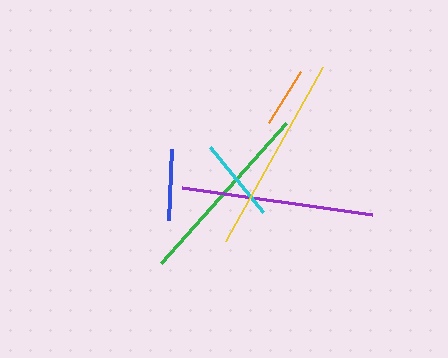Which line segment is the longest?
The yellow line is the longest at approximately 199 pixels.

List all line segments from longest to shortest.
From longest to shortest: yellow, purple, green, cyan, blue, orange.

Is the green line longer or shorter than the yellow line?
The yellow line is longer than the green line.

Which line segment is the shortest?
The orange line is the shortest at approximately 60 pixels.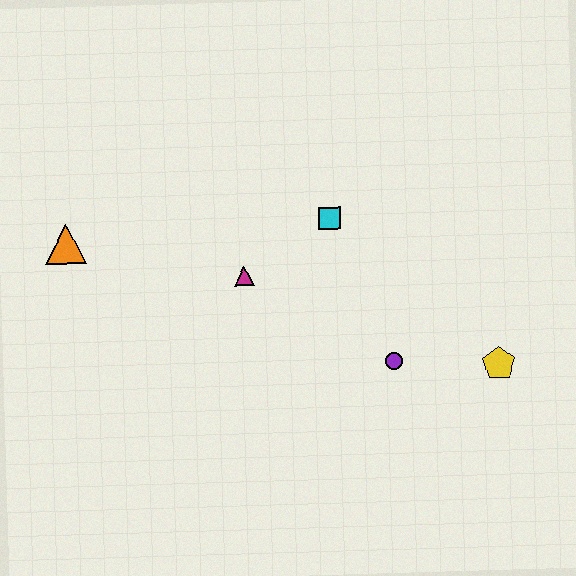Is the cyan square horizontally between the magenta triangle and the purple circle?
Yes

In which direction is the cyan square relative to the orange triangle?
The cyan square is to the right of the orange triangle.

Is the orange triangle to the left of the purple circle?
Yes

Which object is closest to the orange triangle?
The magenta triangle is closest to the orange triangle.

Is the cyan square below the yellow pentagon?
No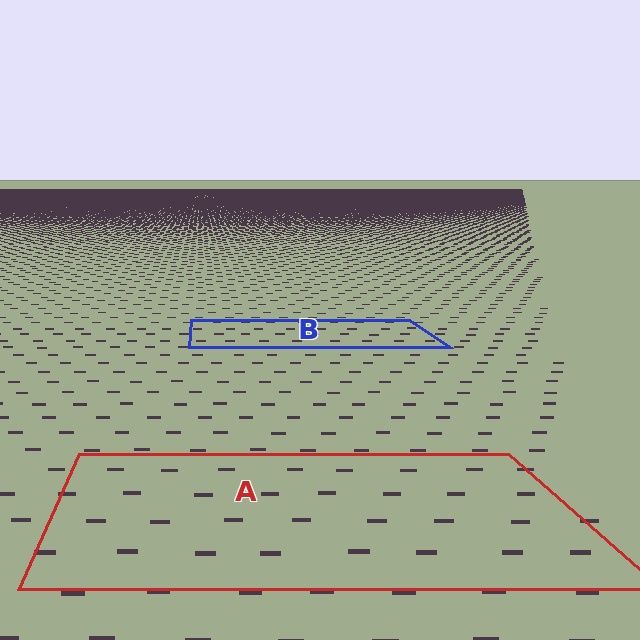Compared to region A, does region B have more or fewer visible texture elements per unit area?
Region B has more texture elements per unit area — they are packed more densely because it is farther away.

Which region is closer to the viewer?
Region A is closer. The texture elements there are larger and more spread out.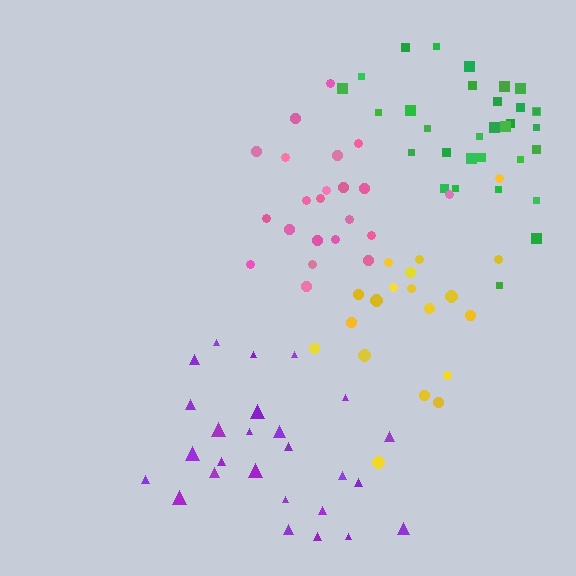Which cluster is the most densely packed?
Green.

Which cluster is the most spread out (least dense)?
Purple.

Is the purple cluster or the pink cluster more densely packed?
Pink.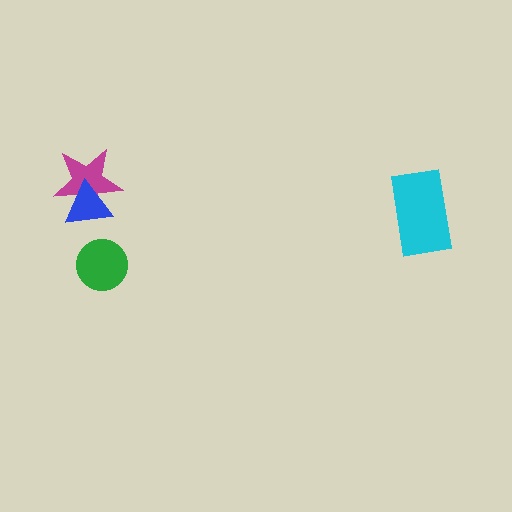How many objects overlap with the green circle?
0 objects overlap with the green circle.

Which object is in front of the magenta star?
The blue triangle is in front of the magenta star.